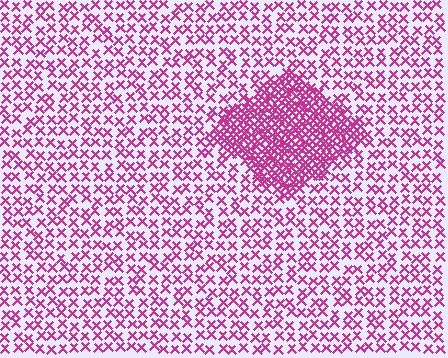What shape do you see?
I see a diamond.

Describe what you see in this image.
The image contains small magenta elements arranged at two different densities. A diamond-shaped region is visible where the elements are more densely packed than the surrounding area.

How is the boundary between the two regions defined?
The boundary is defined by a change in element density (approximately 2.7x ratio). All elements are the same color, size, and shape.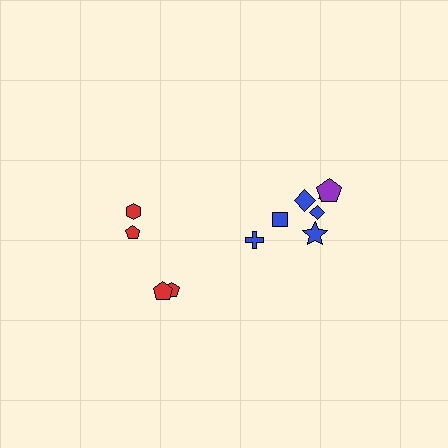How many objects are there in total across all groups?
There are 11 objects.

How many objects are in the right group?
There are 7 objects.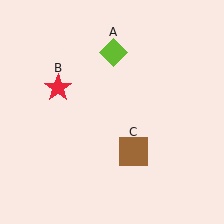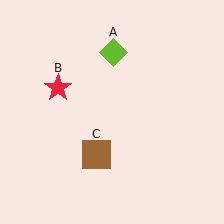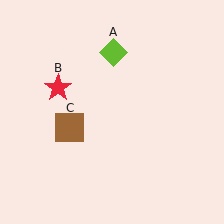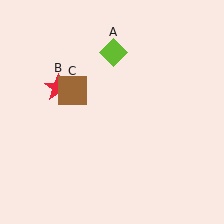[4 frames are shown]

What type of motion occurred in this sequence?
The brown square (object C) rotated clockwise around the center of the scene.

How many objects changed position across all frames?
1 object changed position: brown square (object C).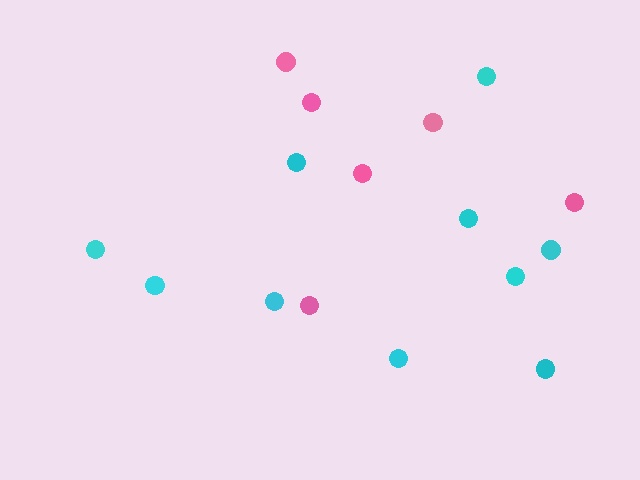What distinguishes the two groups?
There are 2 groups: one group of cyan circles (10) and one group of pink circles (6).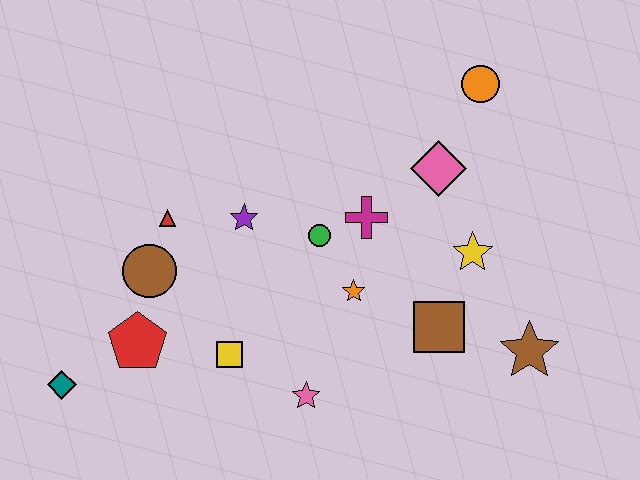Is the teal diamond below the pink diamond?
Yes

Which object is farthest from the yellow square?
The orange circle is farthest from the yellow square.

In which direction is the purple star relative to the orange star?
The purple star is to the left of the orange star.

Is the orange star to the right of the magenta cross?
No